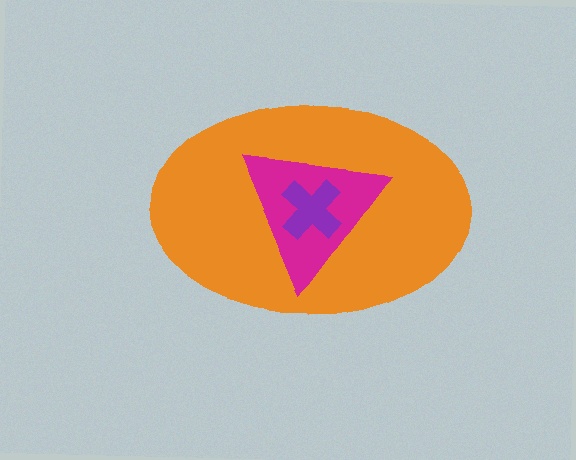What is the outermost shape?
The orange ellipse.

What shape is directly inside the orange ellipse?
The magenta triangle.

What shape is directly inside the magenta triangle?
The purple cross.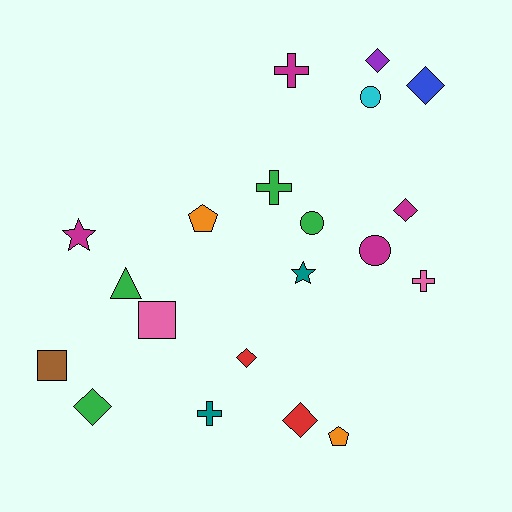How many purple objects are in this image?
There is 1 purple object.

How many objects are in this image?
There are 20 objects.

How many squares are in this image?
There are 2 squares.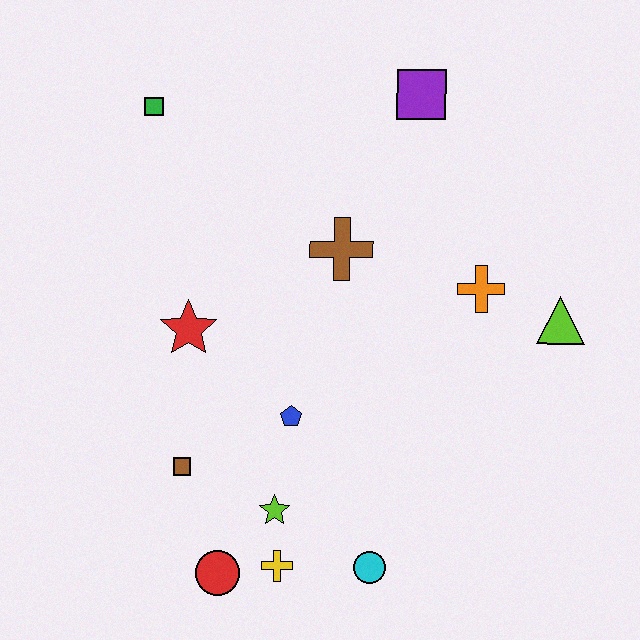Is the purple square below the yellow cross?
No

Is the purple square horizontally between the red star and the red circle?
No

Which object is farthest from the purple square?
The red circle is farthest from the purple square.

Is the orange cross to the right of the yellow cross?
Yes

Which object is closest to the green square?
The red star is closest to the green square.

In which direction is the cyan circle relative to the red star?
The cyan circle is below the red star.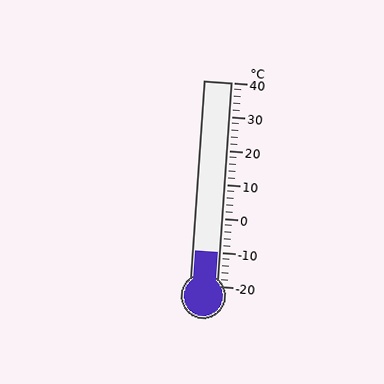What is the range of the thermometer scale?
The thermometer scale ranges from -20°C to 40°C.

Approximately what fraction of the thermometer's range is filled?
The thermometer is filled to approximately 15% of its range.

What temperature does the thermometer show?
The thermometer shows approximately -10°C.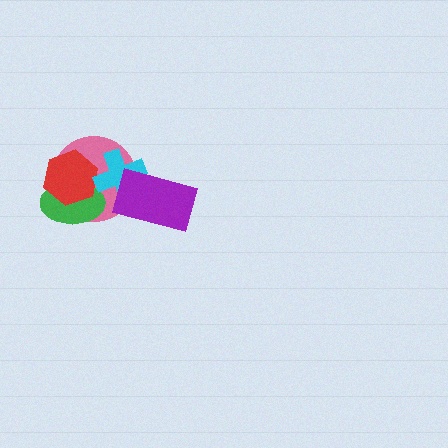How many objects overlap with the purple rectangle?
2 objects overlap with the purple rectangle.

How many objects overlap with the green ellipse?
2 objects overlap with the green ellipse.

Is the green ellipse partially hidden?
Yes, it is partially covered by another shape.